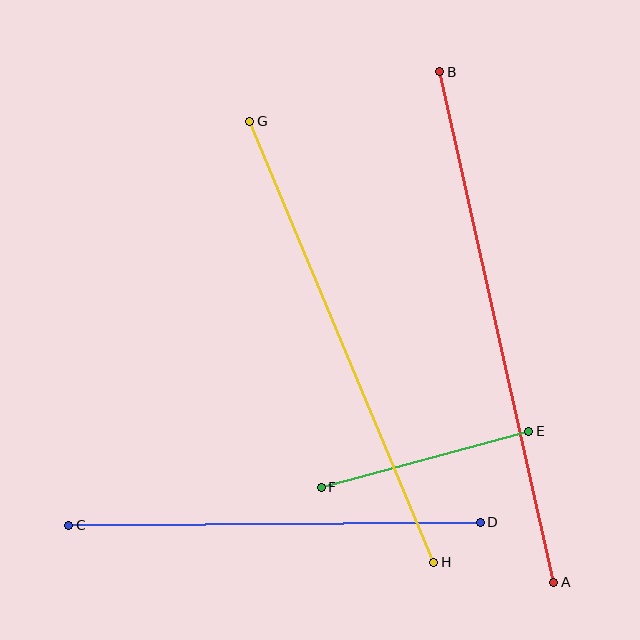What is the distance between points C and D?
The distance is approximately 411 pixels.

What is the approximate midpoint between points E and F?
The midpoint is at approximately (425, 459) pixels.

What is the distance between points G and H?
The distance is approximately 477 pixels.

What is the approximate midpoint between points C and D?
The midpoint is at approximately (274, 524) pixels.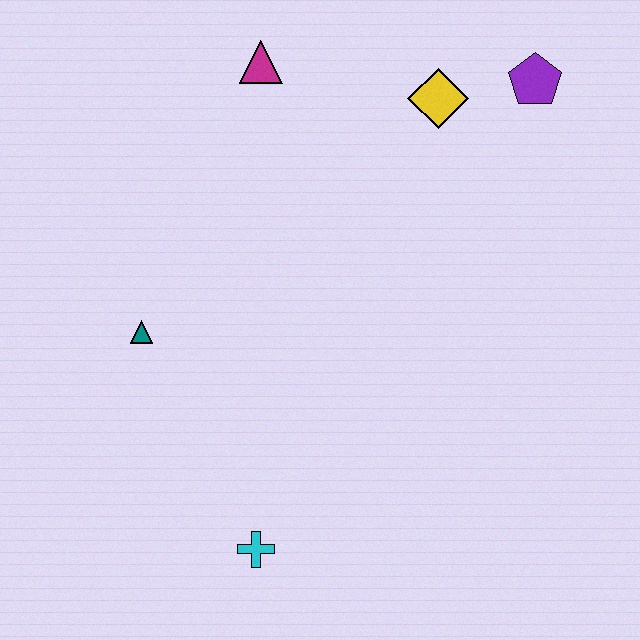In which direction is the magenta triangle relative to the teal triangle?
The magenta triangle is above the teal triangle.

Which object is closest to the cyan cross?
The teal triangle is closest to the cyan cross.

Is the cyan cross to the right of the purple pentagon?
No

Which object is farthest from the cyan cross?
The purple pentagon is farthest from the cyan cross.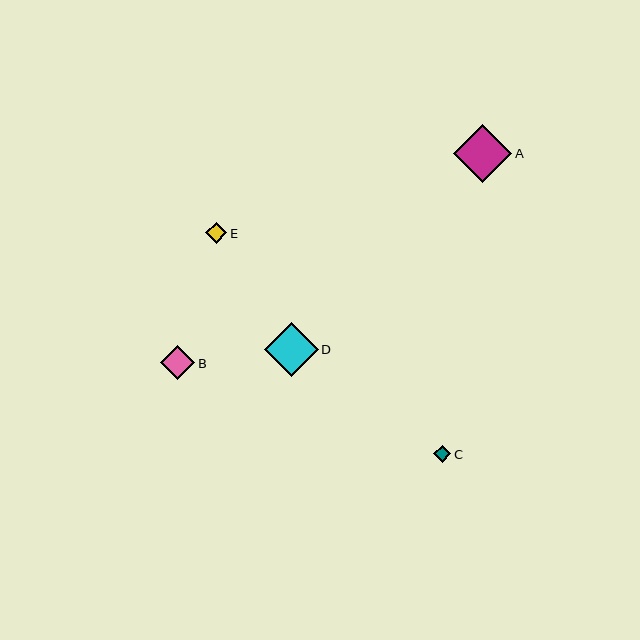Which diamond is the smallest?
Diamond C is the smallest with a size of approximately 17 pixels.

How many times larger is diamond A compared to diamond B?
Diamond A is approximately 1.7 times the size of diamond B.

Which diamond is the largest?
Diamond A is the largest with a size of approximately 58 pixels.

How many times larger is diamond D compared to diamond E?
Diamond D is approximately 2.5 times the size of diamond E.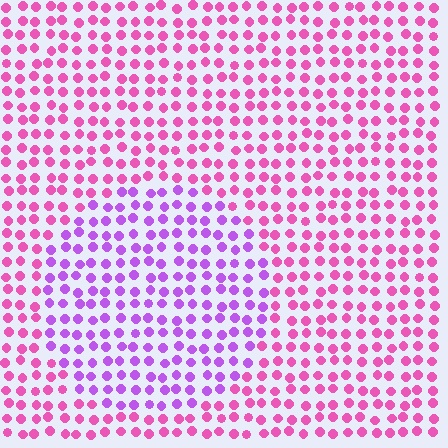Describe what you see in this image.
The image is filled with small pink elements in a uniform arrangement. A circle-shaped region is visible where the elements are tinted to a slightly different hue, forming a subtle color boundary.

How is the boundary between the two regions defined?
The boundary is defined purely by a slight shift in hue (about 40 degrees). Spacing, size, and orientation are identical on both sides.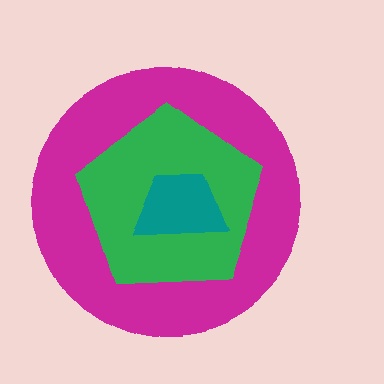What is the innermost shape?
The teal trapezoid.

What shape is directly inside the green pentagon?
The teal trapezoid.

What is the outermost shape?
The magenta circle.